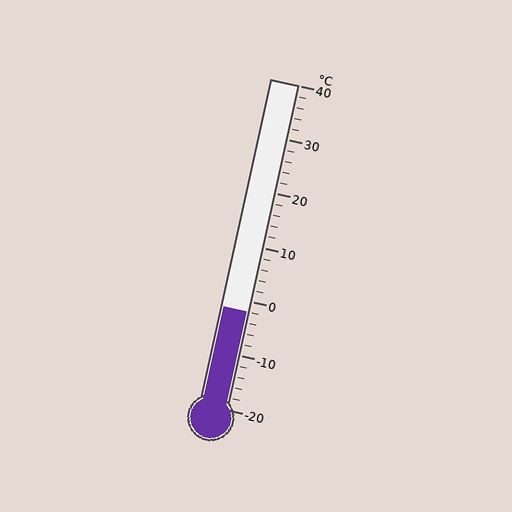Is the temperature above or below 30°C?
The temperature is below 30°C.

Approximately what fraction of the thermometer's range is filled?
The thermometer is filled to approximately 30% of its range.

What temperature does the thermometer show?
The thermometer shows approximately -2°C.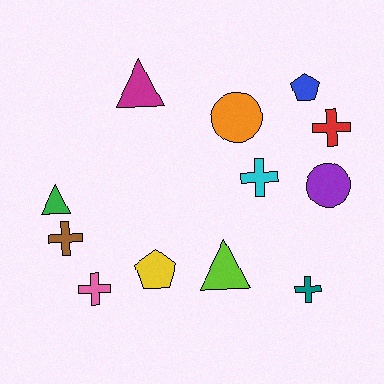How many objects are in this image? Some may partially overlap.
There are 12 objects.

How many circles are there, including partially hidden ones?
There are 2 circles.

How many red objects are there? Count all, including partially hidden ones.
There is 1 red object.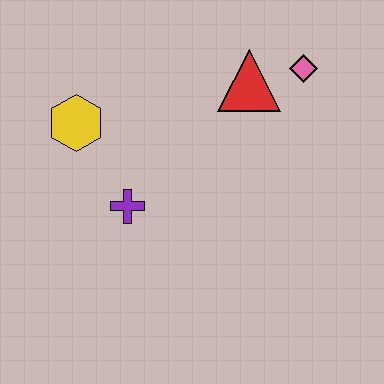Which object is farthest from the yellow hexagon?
The pink diamond is farthest from the yellow hexagon.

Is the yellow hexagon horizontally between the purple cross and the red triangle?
No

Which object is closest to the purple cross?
The yellow hexagon is closest to the purple cross.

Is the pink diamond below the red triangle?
No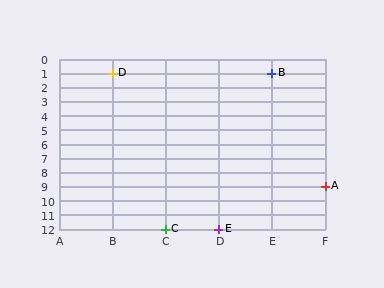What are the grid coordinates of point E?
Point E is at grid coordinates (D, 12).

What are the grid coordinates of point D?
Point D is at grid coordinates (B, 1).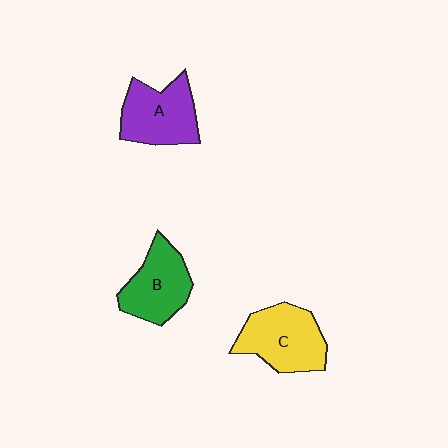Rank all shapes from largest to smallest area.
From largest to smallest: C (yellow), A (purple), B (green).